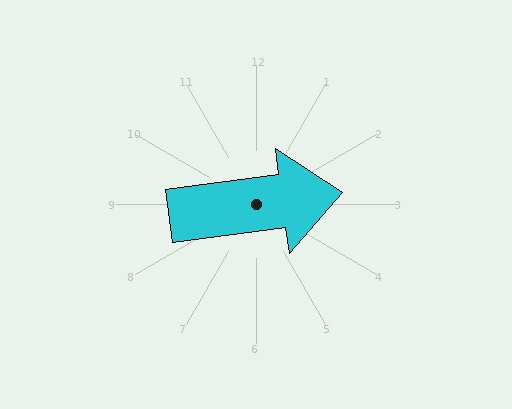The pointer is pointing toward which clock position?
Roughly 3 o'clock.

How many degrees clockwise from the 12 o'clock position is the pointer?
Approximately 82 degrees.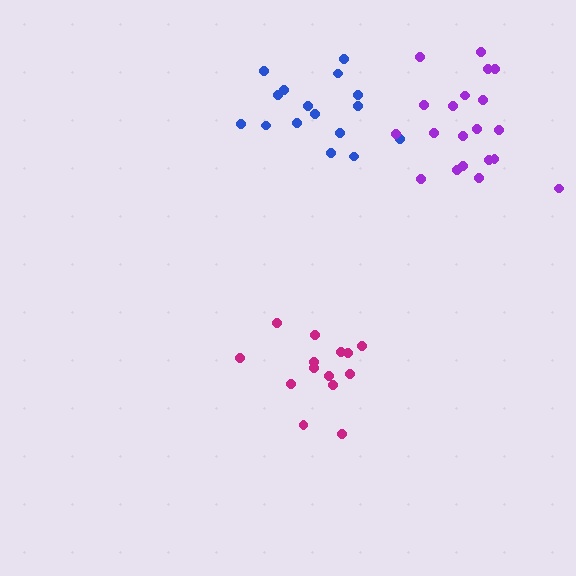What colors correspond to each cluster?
The clusters are colored: magenta, blue, purple.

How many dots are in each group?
Group 1: 14 dots, Group 2: 16 dots, Group 3: 20 dots (50 total).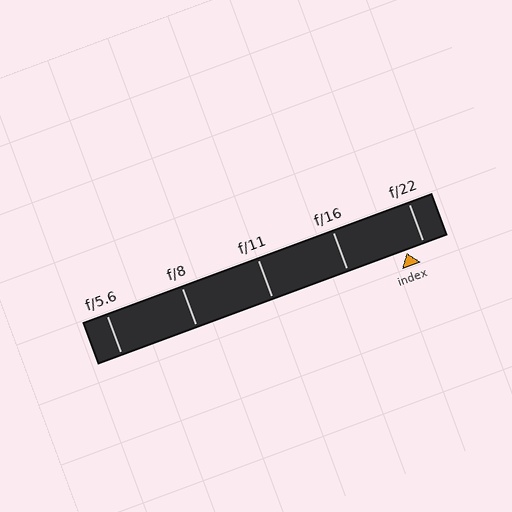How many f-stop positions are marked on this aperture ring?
There are 5 f-stop positions marked.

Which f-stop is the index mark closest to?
The index mark is closest to f/22.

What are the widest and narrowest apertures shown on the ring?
The widest aperture shown is f/5.6 and the narrowest is f/22.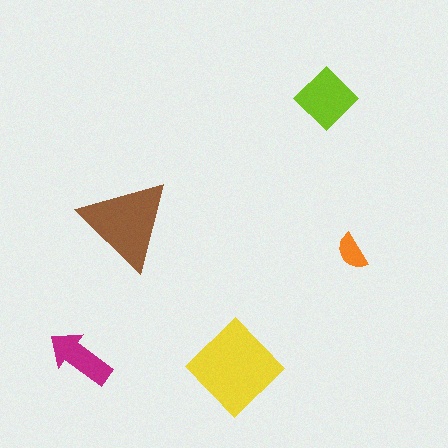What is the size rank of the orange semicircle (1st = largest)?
5th.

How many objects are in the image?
There are 5 objects in the image.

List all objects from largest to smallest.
The yellow diamond, the brown triangle, the lime diamond, the magenta arrow, the orange semicircle.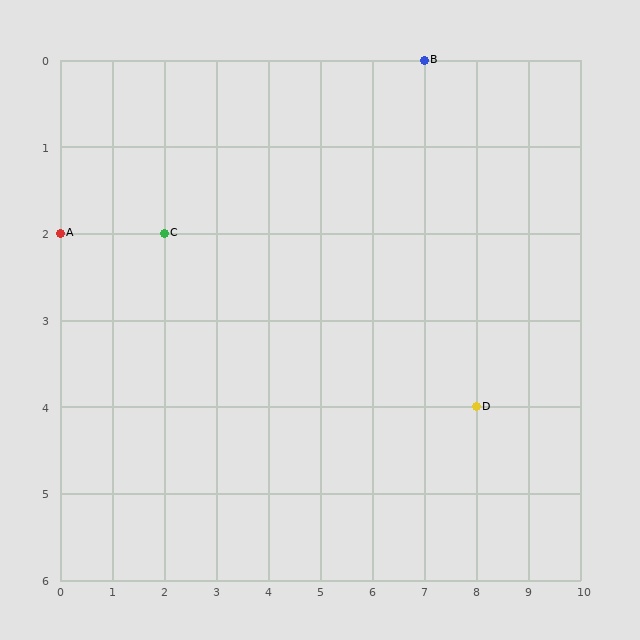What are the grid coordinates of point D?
Point D is at grid coordinates (8, 4).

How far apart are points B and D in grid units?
Points B and D are 1 column and 4 rows apart (about 4.1 grid units diagonally).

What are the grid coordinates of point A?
Point A is at grid coordinates (0, 2).